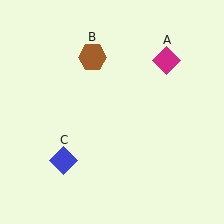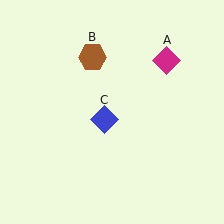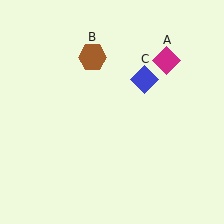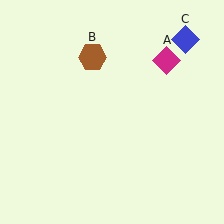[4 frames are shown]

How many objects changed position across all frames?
1 object changed position: blue diamond (object C).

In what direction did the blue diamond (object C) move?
The blue diamond (object C) moved up and to the right.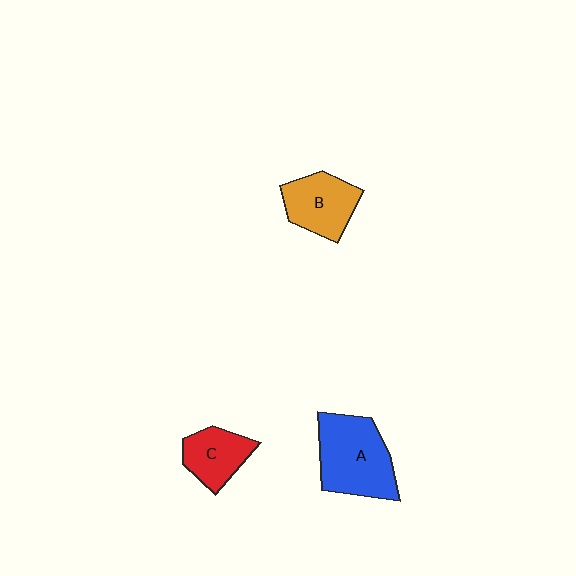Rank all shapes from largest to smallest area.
From largest to smallest: A (blue), B (orange), C (red).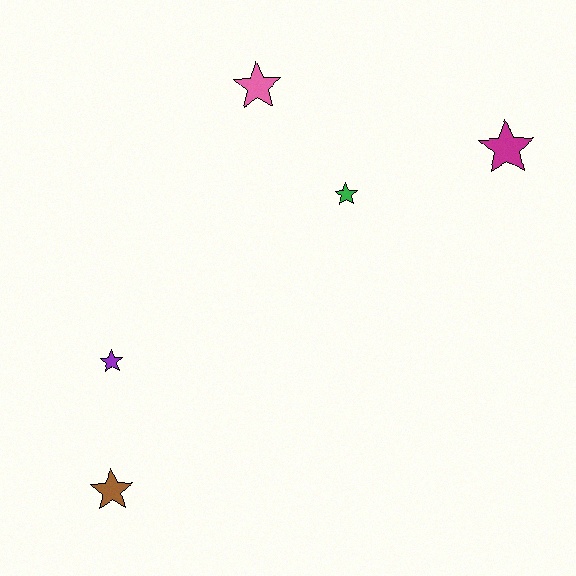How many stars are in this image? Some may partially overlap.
There are 5 stars.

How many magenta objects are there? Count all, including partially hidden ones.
There is 1 magenta object.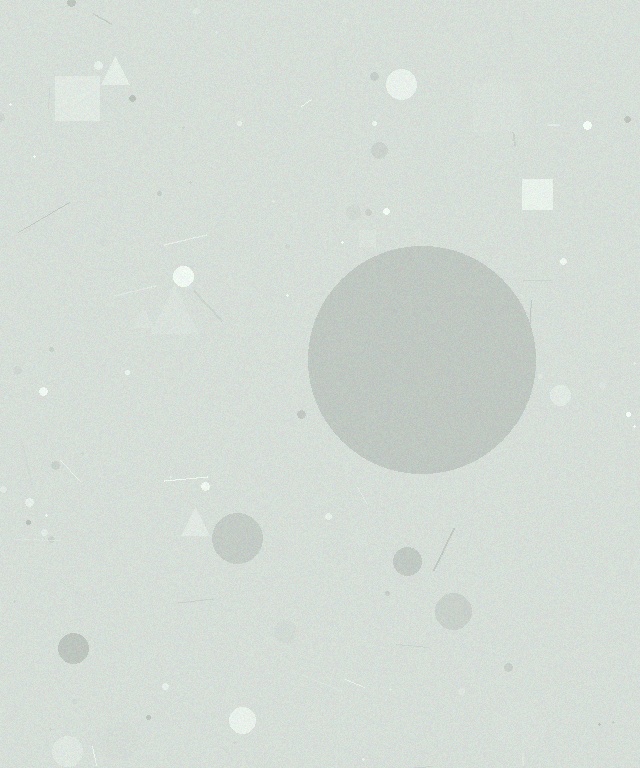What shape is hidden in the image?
A circle is hidden in the image.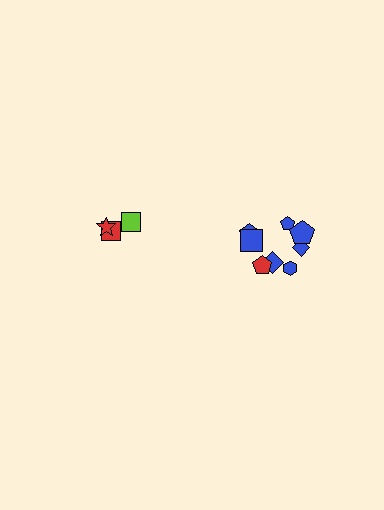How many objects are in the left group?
There are 3 objects.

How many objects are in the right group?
There are 8 objects.